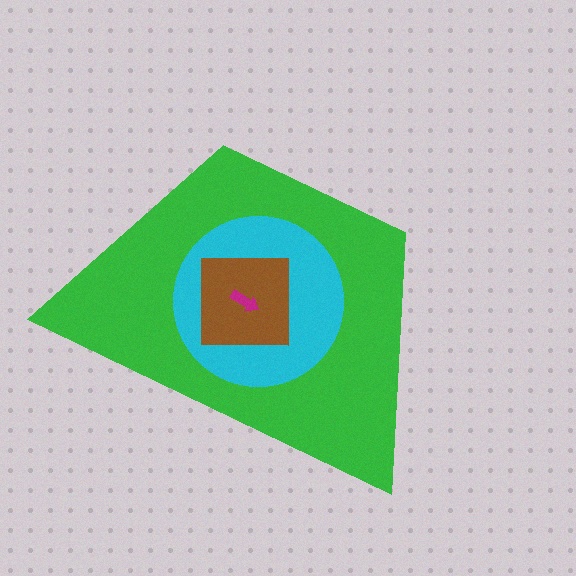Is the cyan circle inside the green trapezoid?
Yes.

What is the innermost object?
The magenta arrow.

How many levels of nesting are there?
4.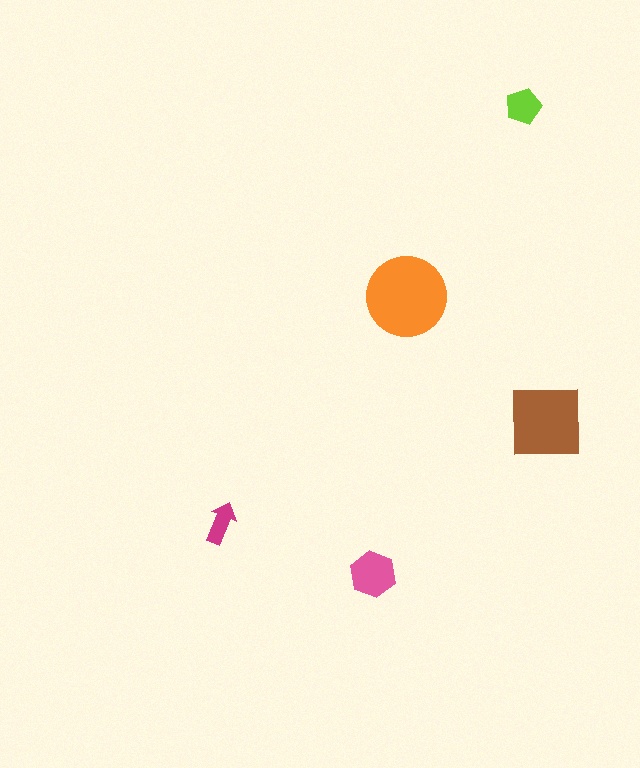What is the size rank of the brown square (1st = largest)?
2nd.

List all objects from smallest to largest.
The magenta arrow, the lime pentagon, the pink hexagon, the brown square, the orange circle.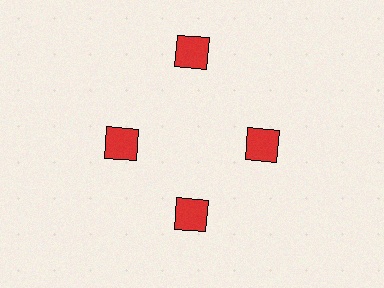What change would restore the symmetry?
The symmetry would be restored by moving it inward, back onto the ring so that all 4 diamonds sit at equal angles and equal distance from the center.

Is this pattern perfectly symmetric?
No. The 4 red diamonds are arranged in a ring, but one element near the 12 o'clock position is pushed outward from the center, breaking the 4-fold rotational symmetry.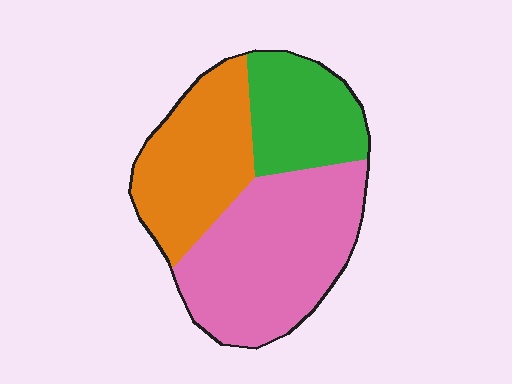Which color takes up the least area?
Green, at roughly 25%.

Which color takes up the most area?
Pink, at roughly 45%.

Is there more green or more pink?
Pink.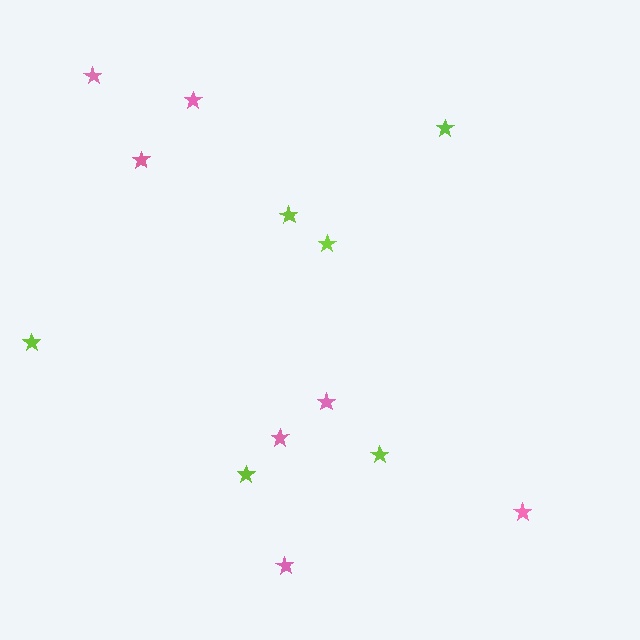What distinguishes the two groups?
There are 2 groups: one group of pink stars (7) and one group of lime stars (6).